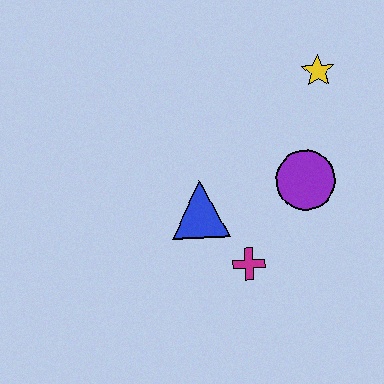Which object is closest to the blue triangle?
The magenta cross is closest to the blue triangle.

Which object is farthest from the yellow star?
The magenta cross is farthest from the yellow star.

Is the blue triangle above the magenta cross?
Yes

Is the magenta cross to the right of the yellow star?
No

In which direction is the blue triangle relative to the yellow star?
The blue triangle is below the yellow star.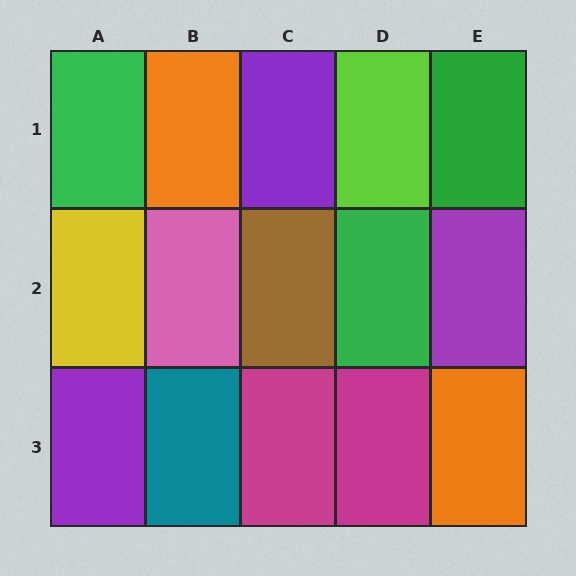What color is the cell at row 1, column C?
Purple.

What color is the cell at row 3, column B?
Teal.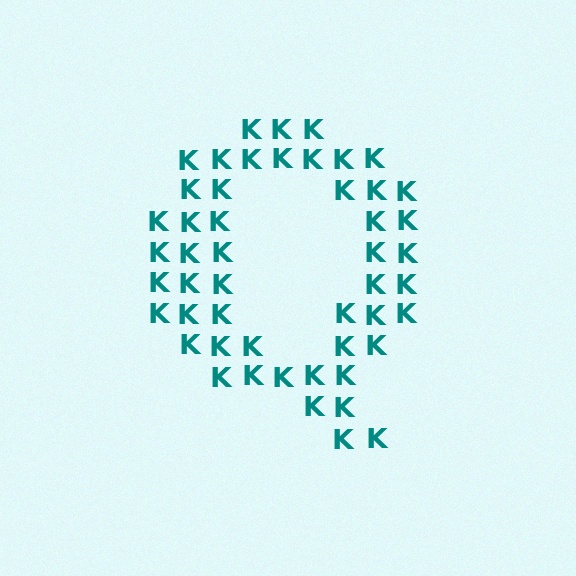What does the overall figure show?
The overall figure shows the letter Q.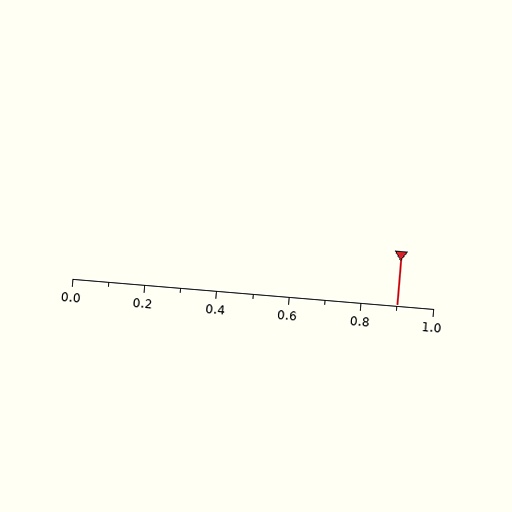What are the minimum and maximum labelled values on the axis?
The axis runs from 0.0 to 1.0.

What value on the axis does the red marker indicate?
The marker indicates approximately 0.9.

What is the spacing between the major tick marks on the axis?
The major ticks are spaced 0.2 apart.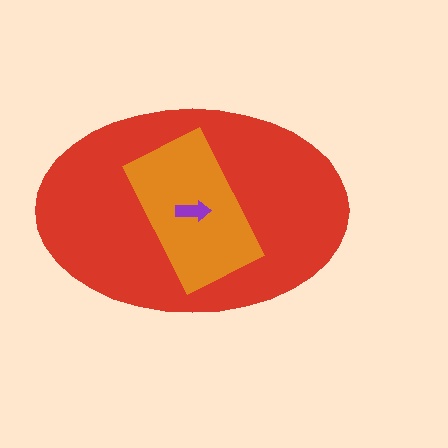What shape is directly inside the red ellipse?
The orange rectangle.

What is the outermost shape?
The red ellipse.